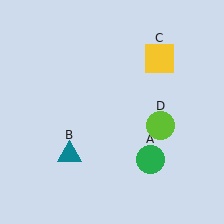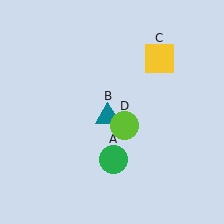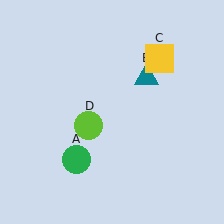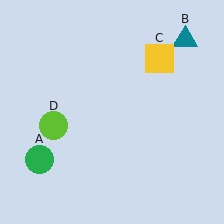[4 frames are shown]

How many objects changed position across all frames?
3 objects changed position: green circle (object A), teal triangle (object B), lime circle (object D).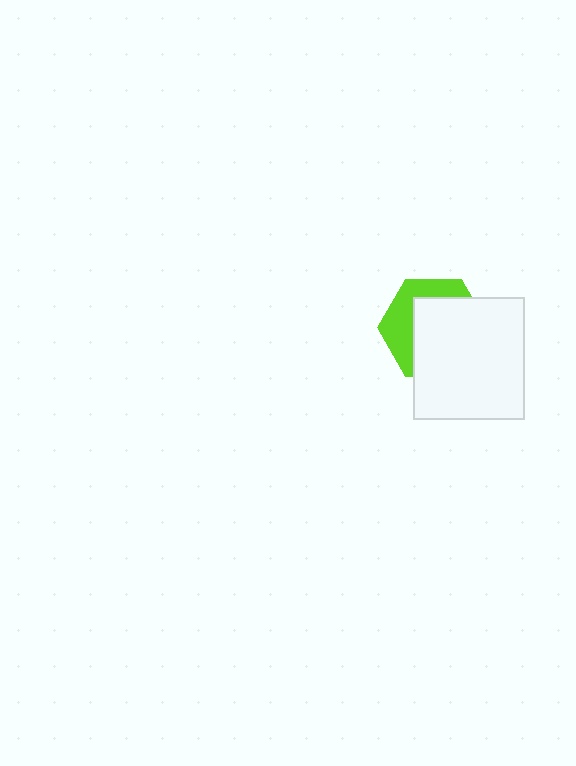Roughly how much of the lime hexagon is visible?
A small part of it is visible (roughly 38%).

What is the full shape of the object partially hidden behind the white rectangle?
The partially hidden object is a lime hexagon.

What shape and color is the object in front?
The object in front is a white rectangle.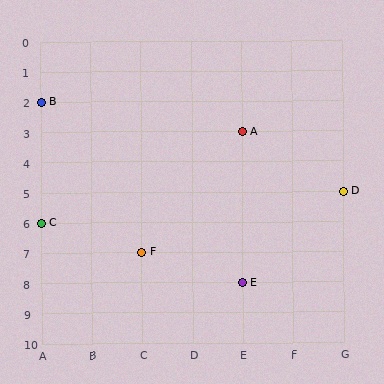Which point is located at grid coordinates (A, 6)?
Point C is at (A, 6).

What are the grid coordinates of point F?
Point F is at grid coordinates (C, 7).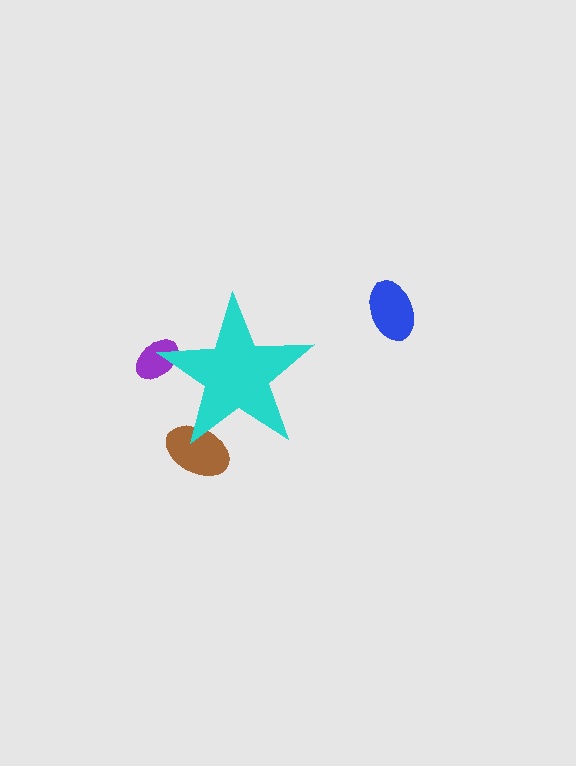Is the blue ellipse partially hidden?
No, the blue ellipse is fully visible.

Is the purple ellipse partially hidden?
Yes, the purple ellipse is partially hidden behind the cyan star.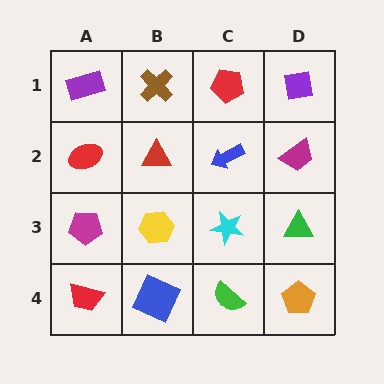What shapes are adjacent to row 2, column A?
A purple rectangle (row 1, column A), a magenta pentagon (row 3, column A), a red triangle (row 2, column B).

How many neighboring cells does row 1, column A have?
2.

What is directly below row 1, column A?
A red ellipse.